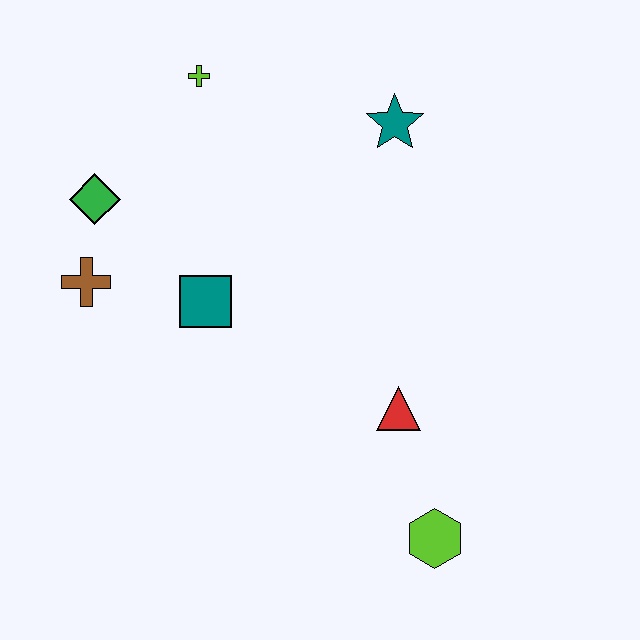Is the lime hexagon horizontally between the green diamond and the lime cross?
No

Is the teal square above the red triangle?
Yes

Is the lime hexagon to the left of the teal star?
No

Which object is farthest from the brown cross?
The lime hexagon is farthest from the brown cross.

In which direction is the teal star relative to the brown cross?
The teal star is to the right of the brown cross.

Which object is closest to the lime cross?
The green diamond is closest to the lime cross.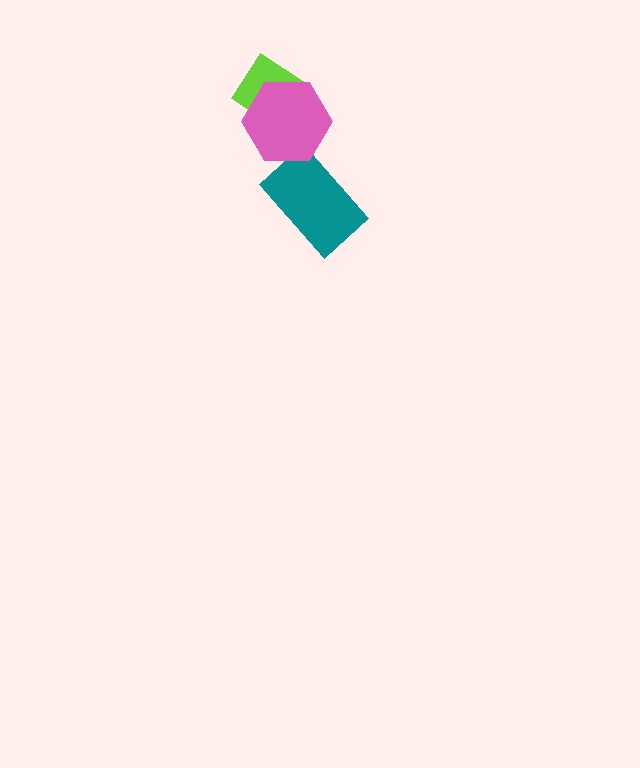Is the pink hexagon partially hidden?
No, no other shape covers it.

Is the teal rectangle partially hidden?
Yes, it is partially covered by another shape.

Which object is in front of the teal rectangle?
The pink hexagon is in front of the teal rectangle.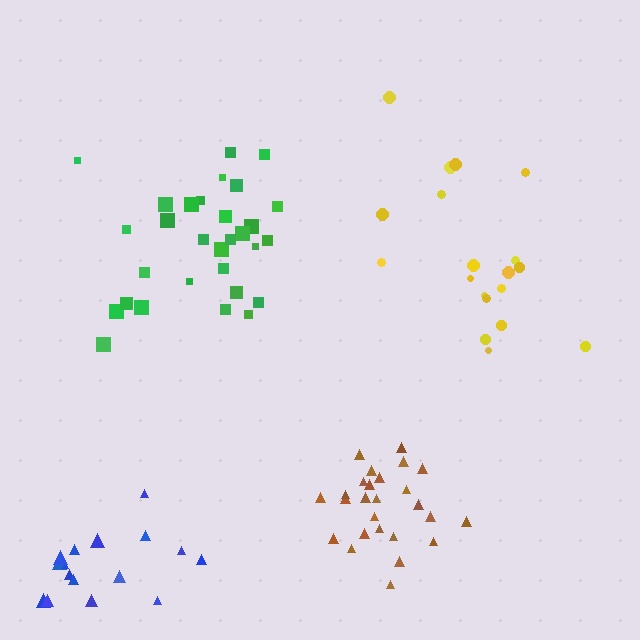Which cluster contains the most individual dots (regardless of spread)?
Green (30).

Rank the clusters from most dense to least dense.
brown, green, yellow, blue.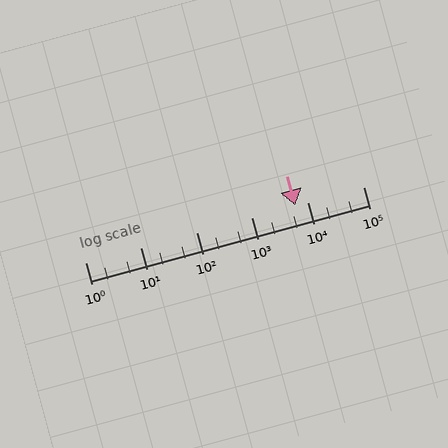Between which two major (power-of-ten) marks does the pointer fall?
The pointer is between 1000 and 10000.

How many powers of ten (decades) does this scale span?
The scale spans 5 decades, from 1 to 100000.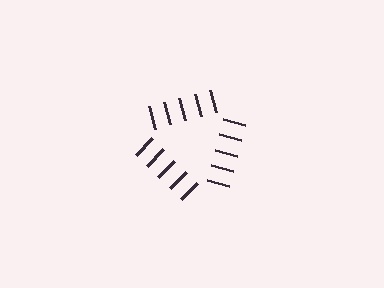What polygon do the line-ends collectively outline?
An illusory triangle — the line segments terminate on its edges but no continuous stroke is drawn.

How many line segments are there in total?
15 — 5 along each of the 3 edges.